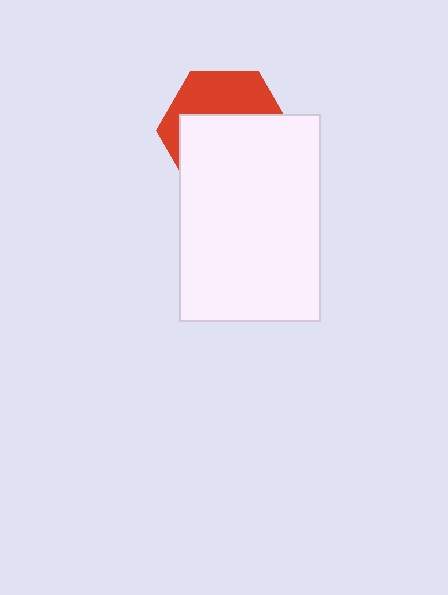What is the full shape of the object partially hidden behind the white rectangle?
The partially hidden object is a red hexagon.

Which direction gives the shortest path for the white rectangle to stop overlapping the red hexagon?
Moving down gives the shortest separation.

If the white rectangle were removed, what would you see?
You would see the complete red hexagon.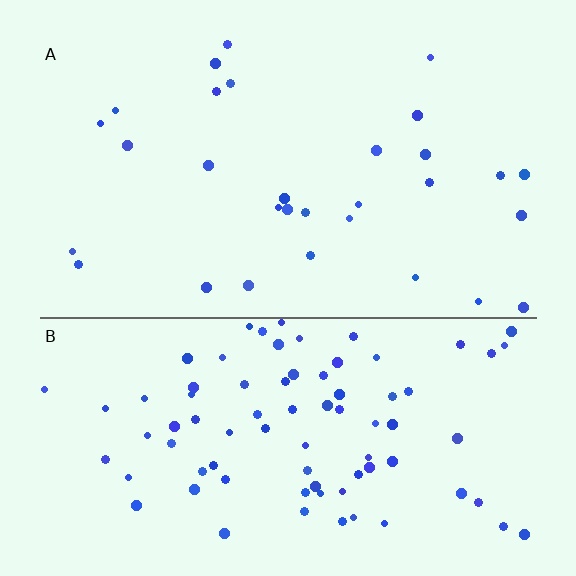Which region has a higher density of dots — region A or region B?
B (the bottom).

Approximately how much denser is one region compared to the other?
Approximately 2.8× — region B over region A.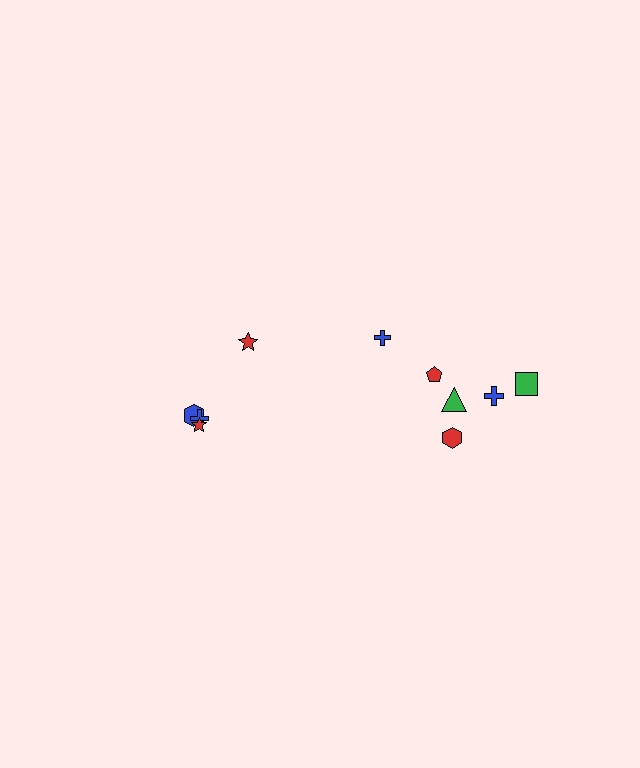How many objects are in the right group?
There are 6 objects.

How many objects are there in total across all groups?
There are 10 objects.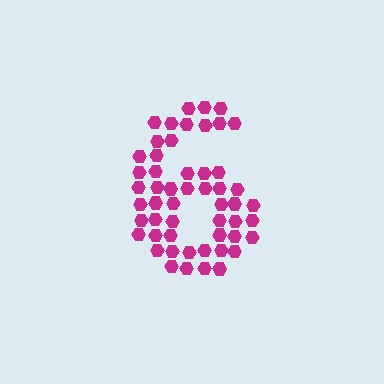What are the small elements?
The small elements are hexagons.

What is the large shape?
The large shape is the digit 6.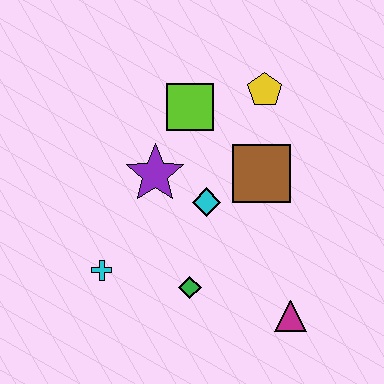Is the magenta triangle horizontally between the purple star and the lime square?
No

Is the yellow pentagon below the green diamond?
No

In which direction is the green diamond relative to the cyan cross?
The green diamond is to the right of the cyan cross.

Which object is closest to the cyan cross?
The green diamond is closest to the cyan cross.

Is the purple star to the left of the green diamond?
Yes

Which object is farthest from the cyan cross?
The yellow pentagon is farthest from the cyan cross.